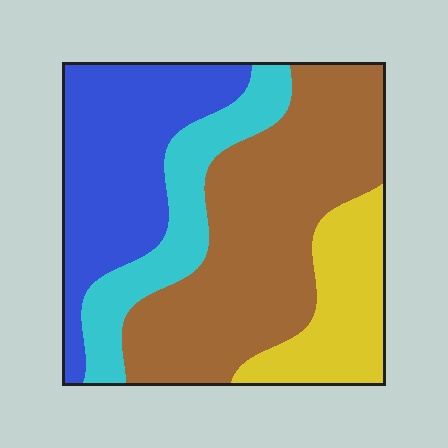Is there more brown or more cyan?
Brown.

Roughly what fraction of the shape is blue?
Blue covers around 25% of the shape.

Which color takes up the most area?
Brown, at roughly 40%.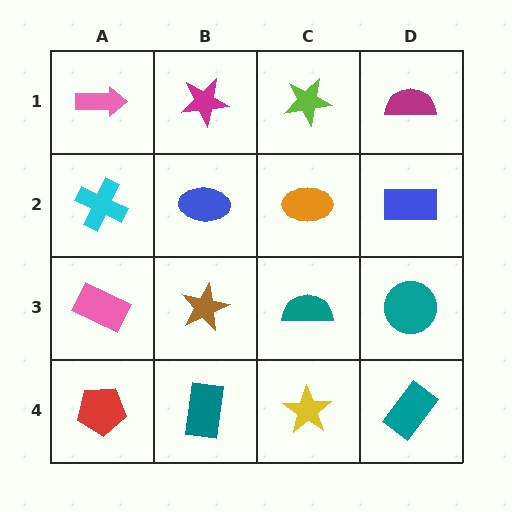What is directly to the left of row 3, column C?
A brown star.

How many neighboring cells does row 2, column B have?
4.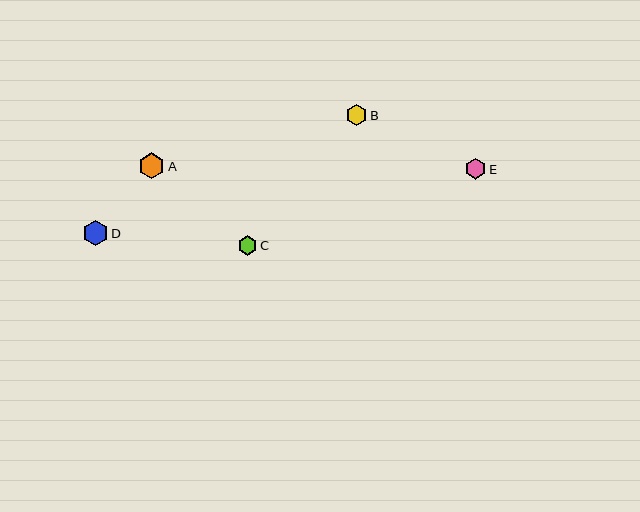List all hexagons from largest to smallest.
From largest to smallest: A, D, E, B, C.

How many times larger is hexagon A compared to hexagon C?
Hexagon A is approximately 1.3 times the size of hexagon C.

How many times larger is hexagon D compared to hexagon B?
Hexagon D is approximately 1.2 times the size of hexagon B.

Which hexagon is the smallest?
Hexagon C is the smallest with a size of approximately 20 pixels.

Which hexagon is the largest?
Hexagon A is the largest with a size of approximately 26 pixels.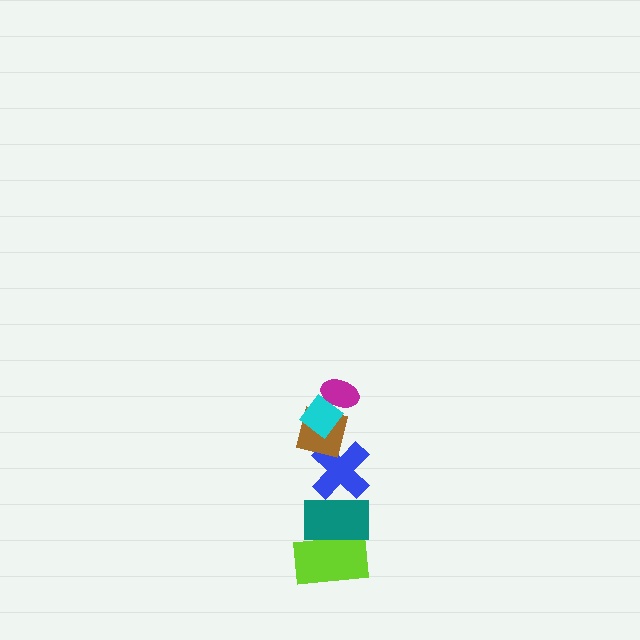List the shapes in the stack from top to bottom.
From top to bottom: the magenta ellipse, the cyan diamond, the brown square, the blue cross, the teal rectangle, the lime rectangle.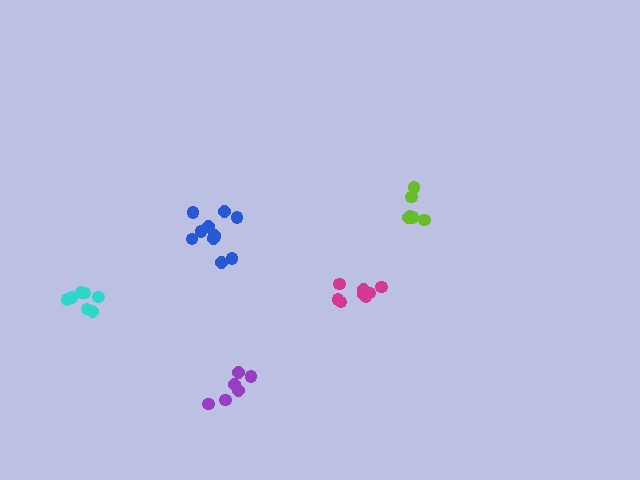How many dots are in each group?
Group 1: 11 dots, Group 2: 6 dots, Group 3: 6 dots, Group 4: 8 dots, Group 5: 7 dots (38 total).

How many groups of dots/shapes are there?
There are 5 groups.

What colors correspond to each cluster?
The clusters are colored: blue, lime, purple, magenta, cyan.